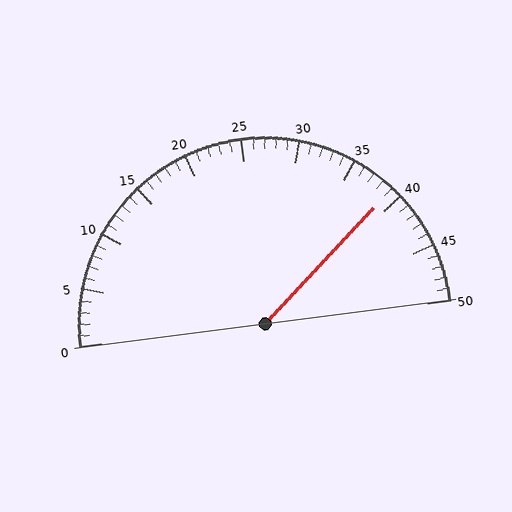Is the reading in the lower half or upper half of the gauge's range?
The reading is in the upper half of the range (0 to 50).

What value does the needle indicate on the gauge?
The needle indicates approximately 39.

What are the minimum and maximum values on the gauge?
The gauge ranges from 0 to 50.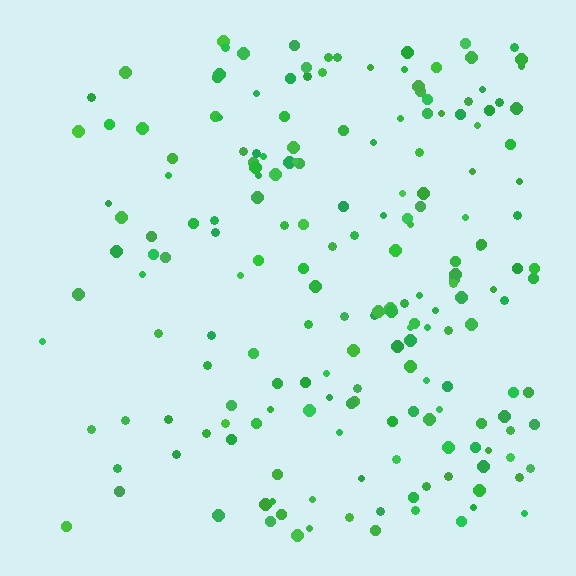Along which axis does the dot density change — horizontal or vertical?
Horizontal.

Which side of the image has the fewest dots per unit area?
The left.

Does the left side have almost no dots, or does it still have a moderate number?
Still a moderate number, just noticeably fewer than the right.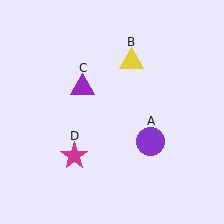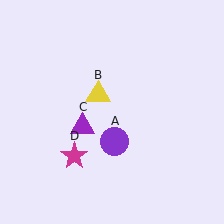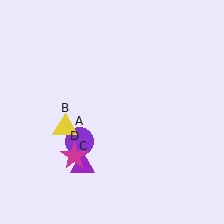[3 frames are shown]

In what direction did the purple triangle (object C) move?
The purple triangle (object C) moved down.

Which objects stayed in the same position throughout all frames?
Magenta star (object D) remained stationary.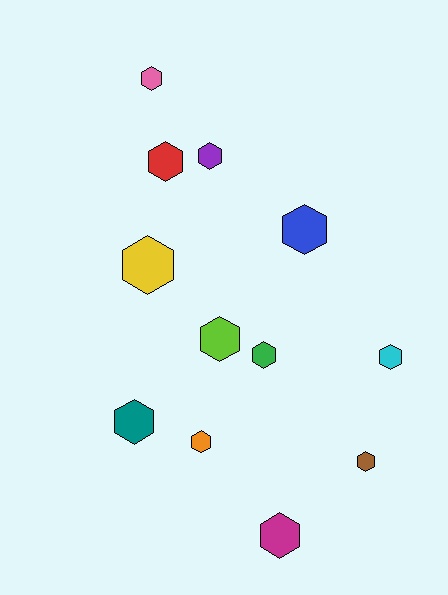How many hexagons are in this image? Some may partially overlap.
There are 12 hexagons.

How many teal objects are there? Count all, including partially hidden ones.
There is 1 teal object.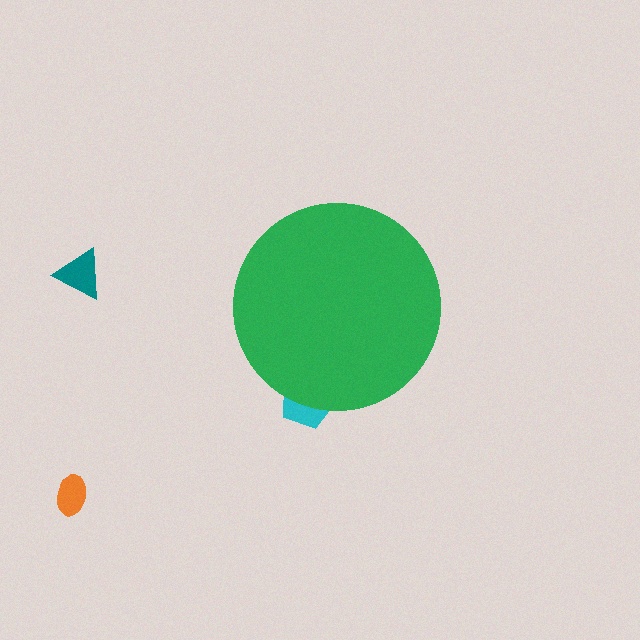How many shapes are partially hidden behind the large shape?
1 shape is partially hidden.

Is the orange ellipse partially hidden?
No, the orange ellipse is fully visible.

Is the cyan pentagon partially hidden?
Yes, the cyan pentagon is partially hidden behind the green circle.